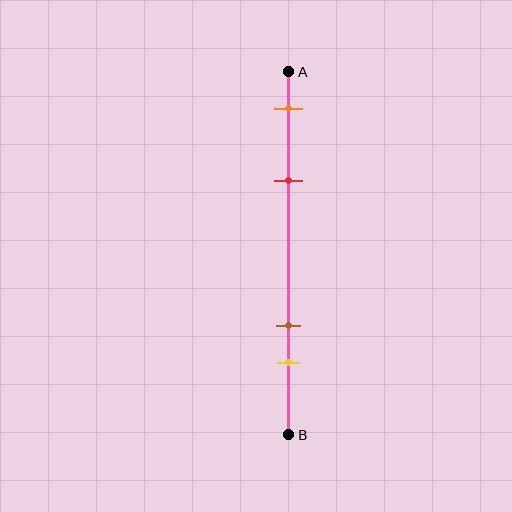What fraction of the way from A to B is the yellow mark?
The yellow mark is approximately 80% (0.8) of the way from A to B.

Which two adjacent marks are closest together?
The brown and yellow marks are the closest adjacent pair.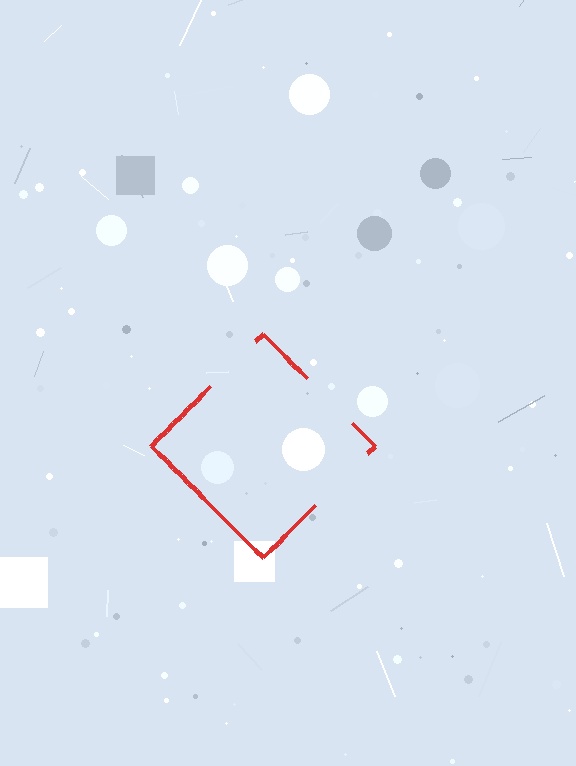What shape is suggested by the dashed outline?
The dashed outline suggests a diamond.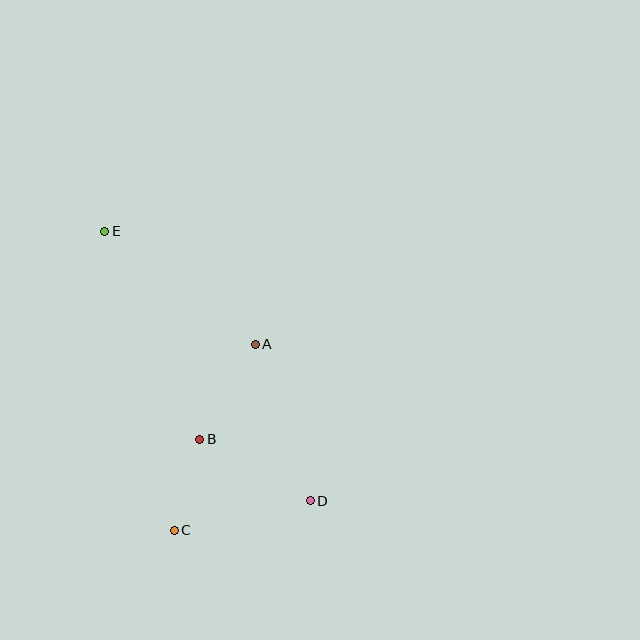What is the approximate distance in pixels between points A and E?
The distance between A and E is approximately 188 pixels.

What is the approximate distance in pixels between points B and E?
The distance between B and E is approximately 229 pixels.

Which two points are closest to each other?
Points B and C are closest to each other.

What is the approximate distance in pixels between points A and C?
The distance between A and C is approximately 203 pixels.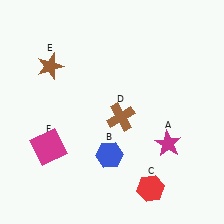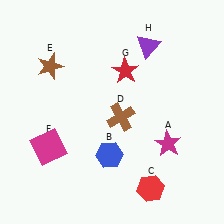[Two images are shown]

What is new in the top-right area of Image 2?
A purple triangle (H) was added in the top-right area of Image 2.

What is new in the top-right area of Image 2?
A red star (G) was added in the top-right area of Image 2.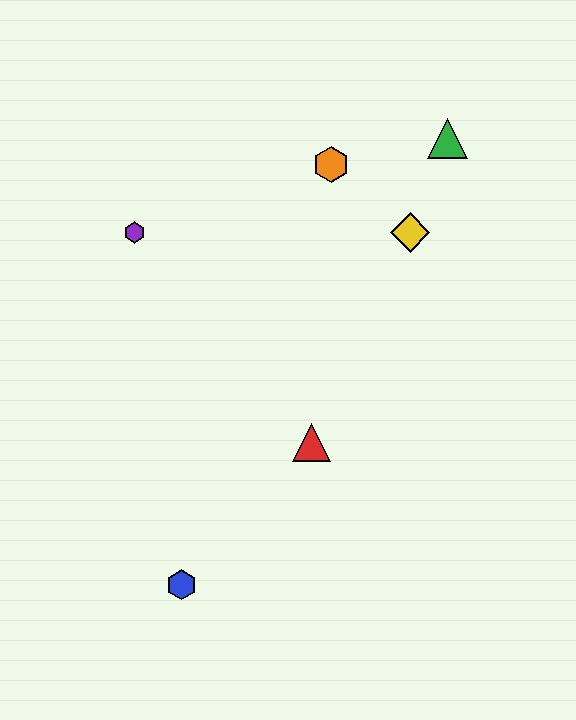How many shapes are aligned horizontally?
2 shapes (the yellow diamond, the purple hexagon) are aligned horizontally.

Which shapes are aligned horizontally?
The yellow diamond, the purple hexagon are aligned horizontally.